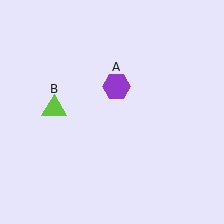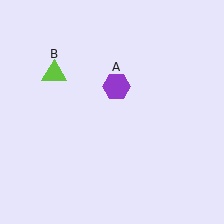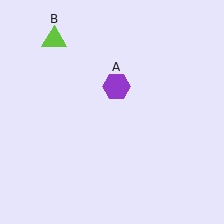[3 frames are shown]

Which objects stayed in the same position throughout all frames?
Purple hexagon (object A) remained stationary.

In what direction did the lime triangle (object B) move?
The lime triangle (object B) moved up.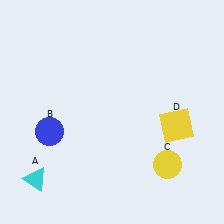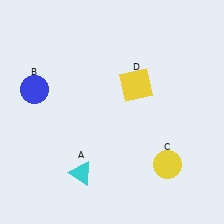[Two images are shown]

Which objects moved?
The objects that moved are: the cyan triangle (A), the blue circle (B), the yellow square (D).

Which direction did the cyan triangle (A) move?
The cyan triangle (A) moved right.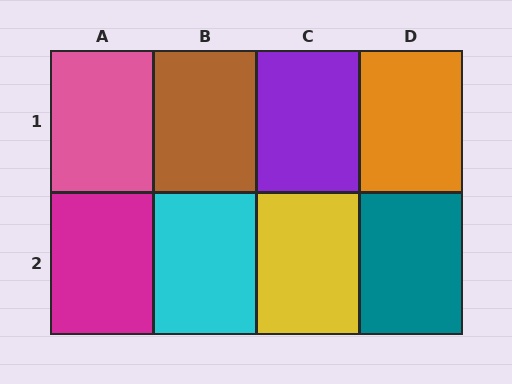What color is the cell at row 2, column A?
Magenta.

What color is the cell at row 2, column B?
Cyan.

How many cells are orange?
1 cell is orange.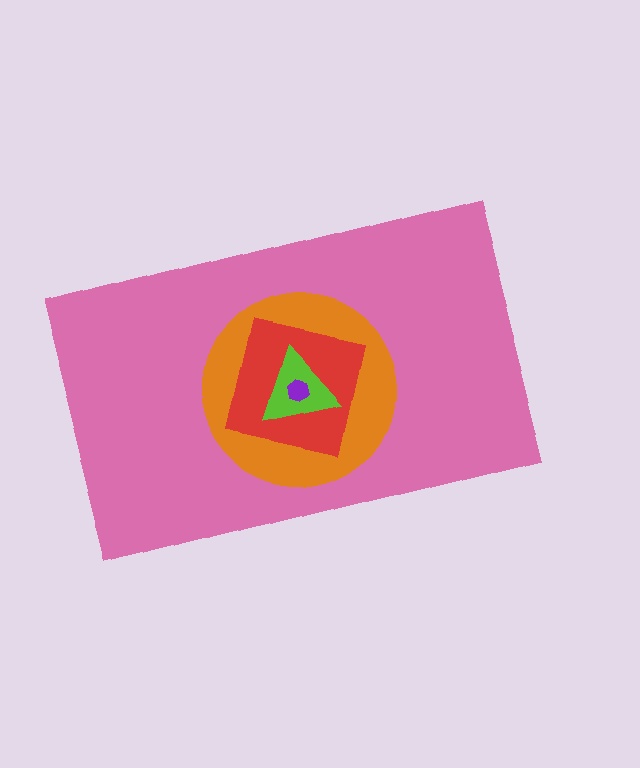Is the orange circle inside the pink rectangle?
Yes.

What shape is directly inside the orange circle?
The red square.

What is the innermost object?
The purple hexagon.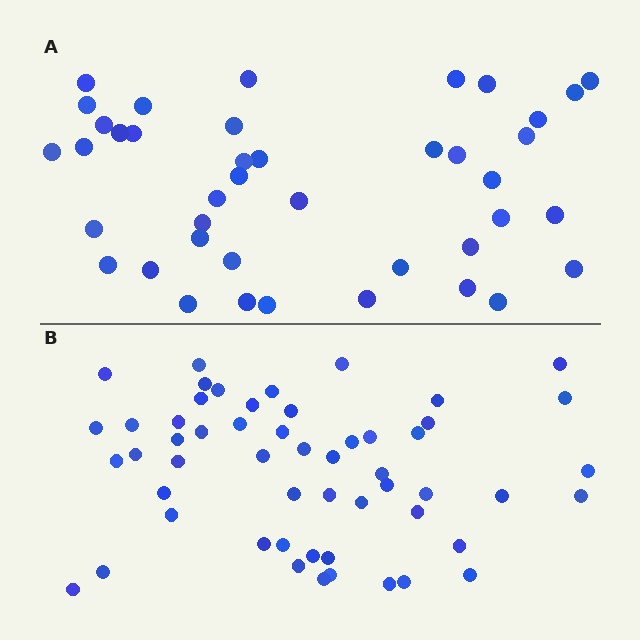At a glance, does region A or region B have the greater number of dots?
Region B (the bottom region) has more dots.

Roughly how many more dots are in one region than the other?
Region B has approximately 15 more dots than region A.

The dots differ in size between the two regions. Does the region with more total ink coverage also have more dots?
No. Region A has more total ink coverage because its dots are larger, but region B actually contains more individual dots. Total area can be misleading — the number of items is what matters here.